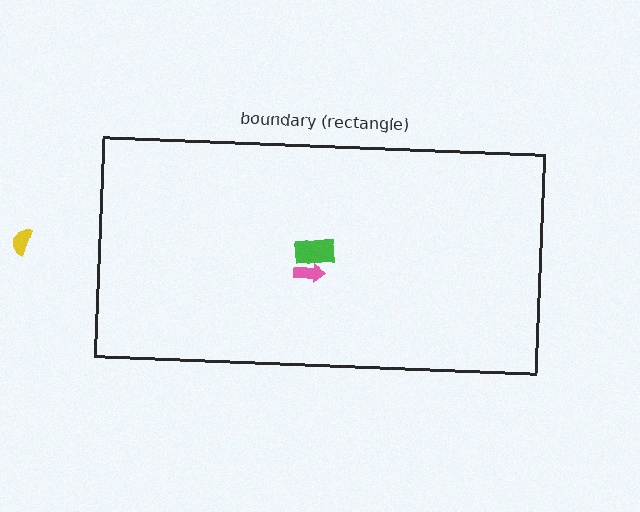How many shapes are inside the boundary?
2 inside, 1 outside.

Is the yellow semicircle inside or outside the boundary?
Outside.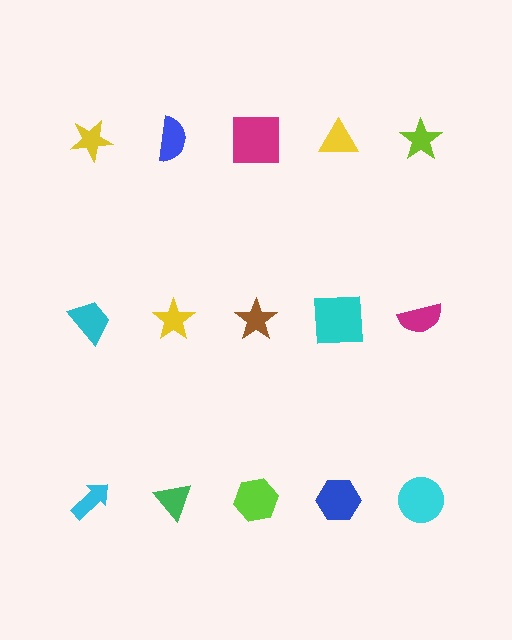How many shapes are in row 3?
5 shapes.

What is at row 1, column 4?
A yellow triangle.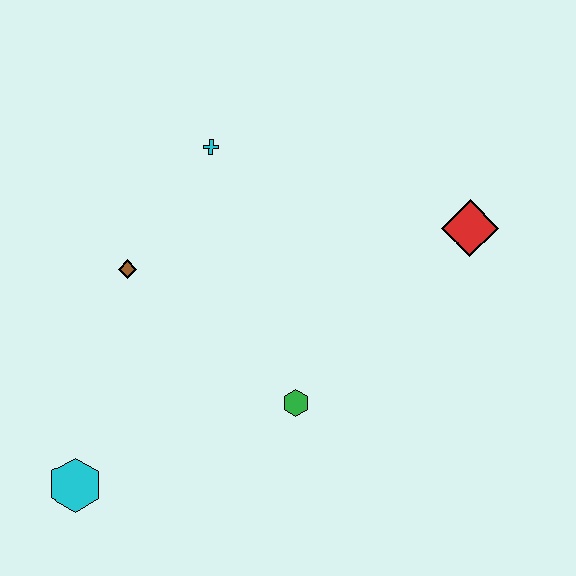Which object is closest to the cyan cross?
The brown diamond is closest to the cyan cross.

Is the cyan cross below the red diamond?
No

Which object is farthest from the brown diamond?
The red diamond is farthest from the brown diamond.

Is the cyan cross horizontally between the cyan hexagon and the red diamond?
Yes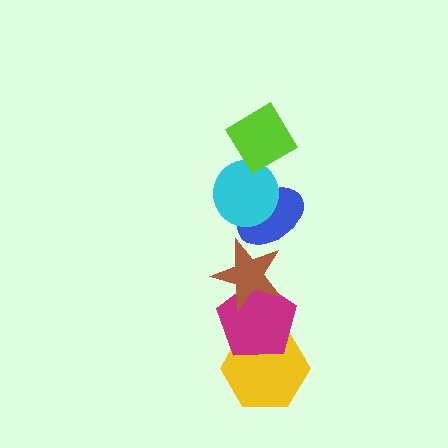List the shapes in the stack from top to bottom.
From top to bottom: the lime diamond, the cyan circle, the blue ellipse, the brown star, the magenta pentagon, the yellow hexagon.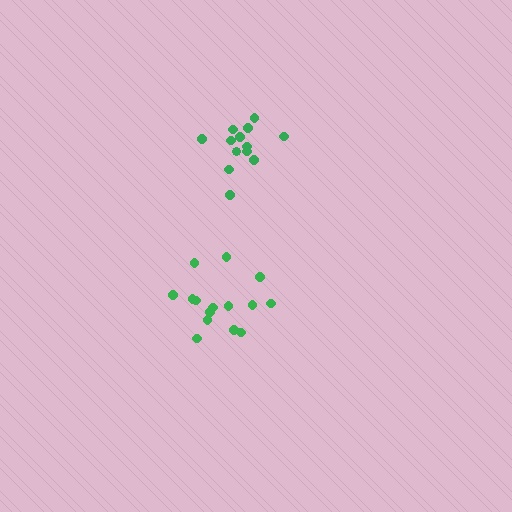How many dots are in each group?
Group 1: 15 dots, Group 2: 13 dots (28 total).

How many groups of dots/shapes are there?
There are 2 groups.